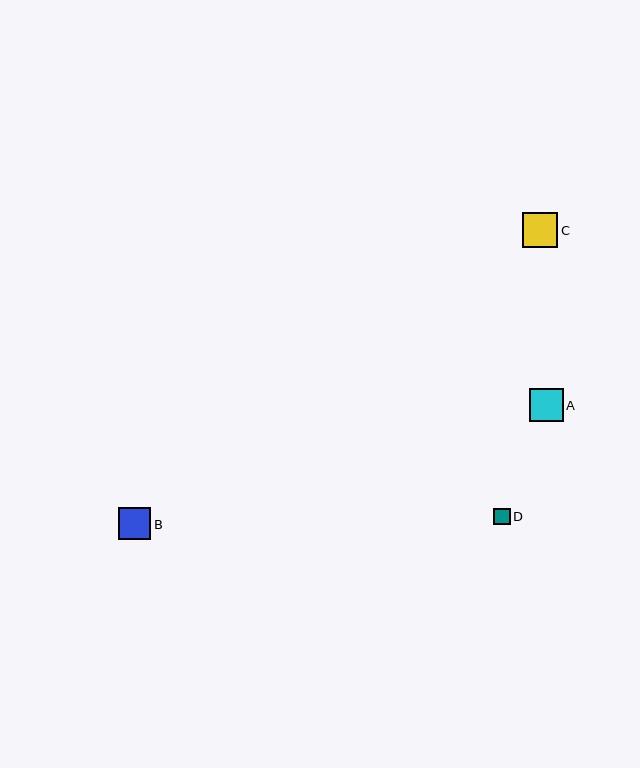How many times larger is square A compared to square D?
Square A is approximately 2.1 times the size of square D.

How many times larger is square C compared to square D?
Square C is approximately 2.1 times the size of square D.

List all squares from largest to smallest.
From largest to smallest: C, A, B, D.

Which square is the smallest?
Square D is the smallest with a size of approximately 16 pixels.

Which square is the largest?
Square C is the largest with a size of approximately 35 pixels.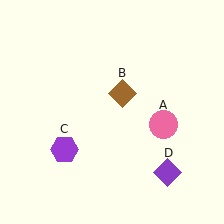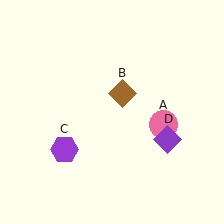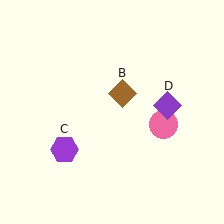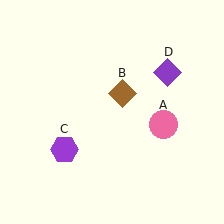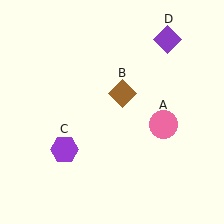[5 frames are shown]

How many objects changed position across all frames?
1 object changed position: purple diamond (object D).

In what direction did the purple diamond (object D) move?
The purple diamond (object D) moved up.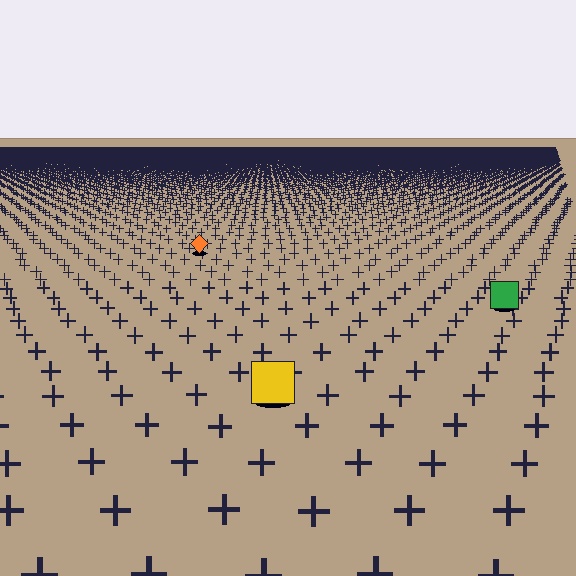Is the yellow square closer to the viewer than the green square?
Yes. The yellow square is closer — you can tell from the texture gradient: the ground texture is coarser near it.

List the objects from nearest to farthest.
From nearest to farthest: the yellow square, the green square, the orange diamond.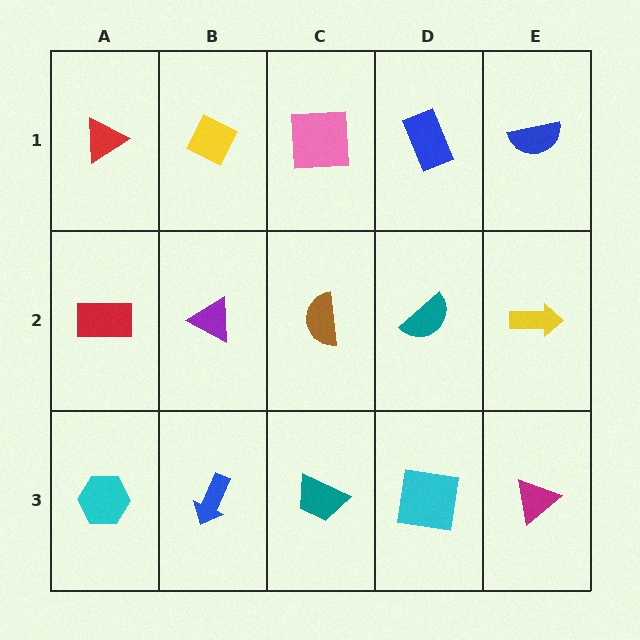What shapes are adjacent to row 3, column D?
A teal semicircle (row 2, column D), a teal trapezoid (row 3, column C), a magenta triangle (row 3, column E).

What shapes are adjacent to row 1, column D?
A teal semicircle (row 2, column D), a pink square (row 1, column C), a blue semicircle (row 1, column E).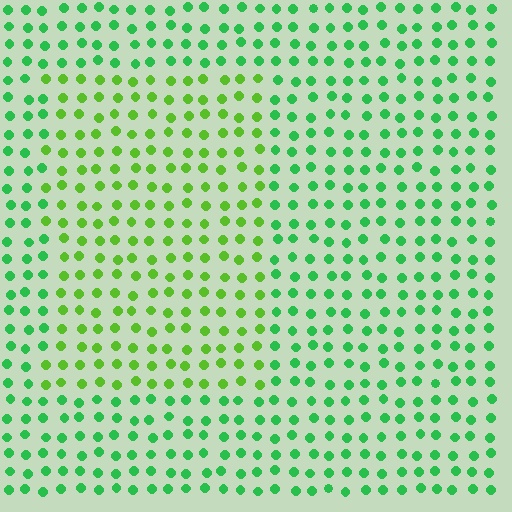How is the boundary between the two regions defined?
The boundary is defined purely by a slight shift in hue (about 33 degrees). Spacing, size, and orientation are identical on both sides.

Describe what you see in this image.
The image is filled with small green elements in a uniform arrangement. A rectangle-shaped region is visible where the elements are tinted to a slightly different hue, forming a subtle color boundary.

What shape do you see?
I see a rectangle.